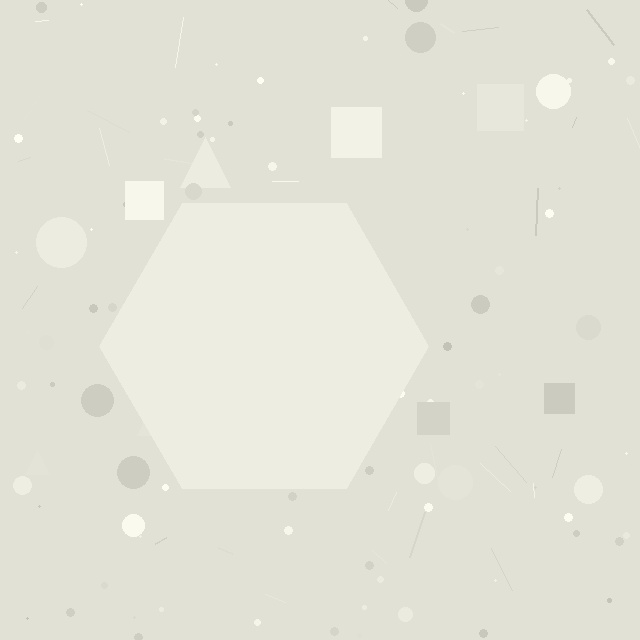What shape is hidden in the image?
A hexagon is hidden in the image.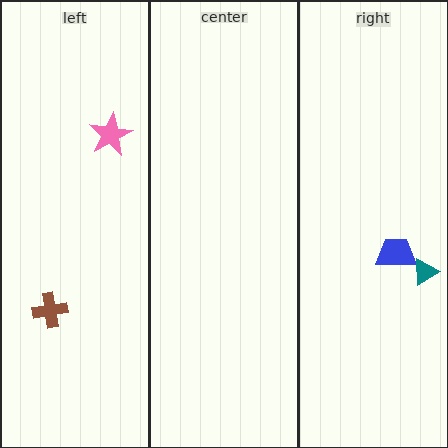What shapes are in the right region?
The blue trapezoid, the teal triangle.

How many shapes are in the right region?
2.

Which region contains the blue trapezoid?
The right region.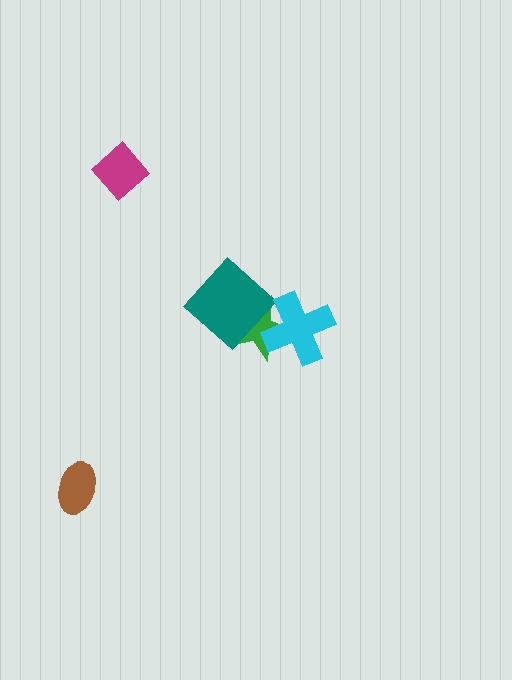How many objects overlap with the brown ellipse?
0 objects overlap with the brown ellipse.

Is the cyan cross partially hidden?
No, no other shape covers it.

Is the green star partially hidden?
Yes, it is partially covered by another shape.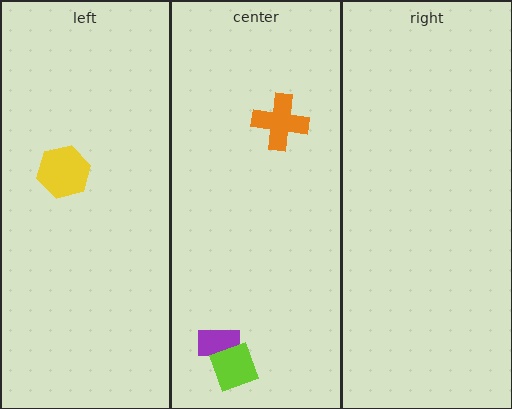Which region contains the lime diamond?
The center region.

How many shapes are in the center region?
3.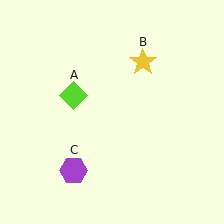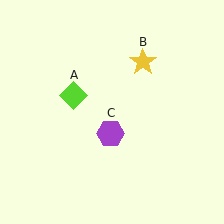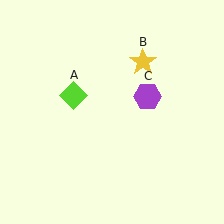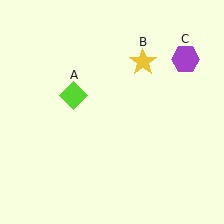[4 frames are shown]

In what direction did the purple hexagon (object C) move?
The purple hexagon (object C) moved up and to the right.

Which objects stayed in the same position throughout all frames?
Lime diamond (object A) and yellow star (object B) remained stationary.